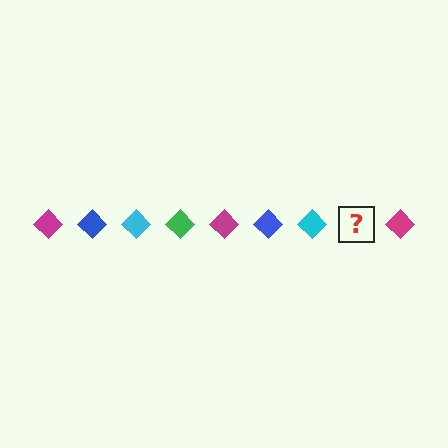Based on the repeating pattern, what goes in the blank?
The blank should be a green diamond.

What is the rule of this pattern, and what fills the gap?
The rule is that the pattern cycles through magenta, blue, cyan, green diamonds. The gap should be filled with a green diamond.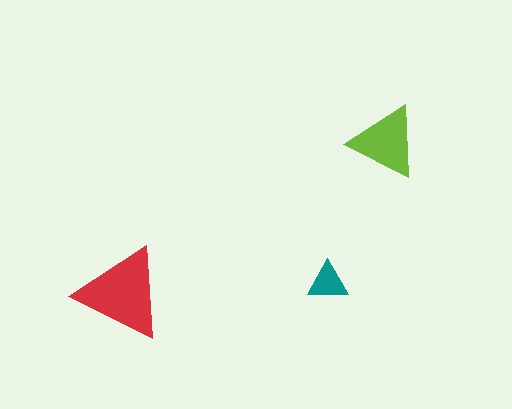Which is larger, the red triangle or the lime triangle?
The red one.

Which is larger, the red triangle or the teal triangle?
The red one.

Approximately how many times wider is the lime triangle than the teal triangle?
About 2 times wider.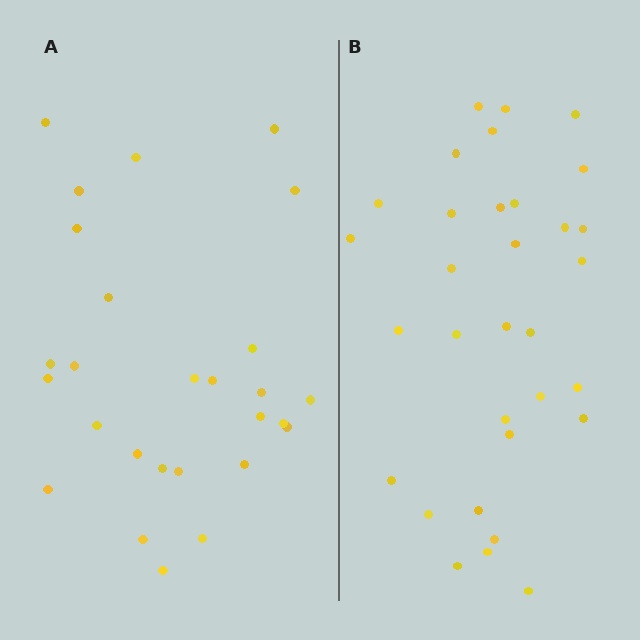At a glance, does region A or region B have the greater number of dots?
Region B (the right region) has more dots.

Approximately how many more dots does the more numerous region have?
Region B has about 5 more dots than region A.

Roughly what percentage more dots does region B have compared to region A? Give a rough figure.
About 20% more.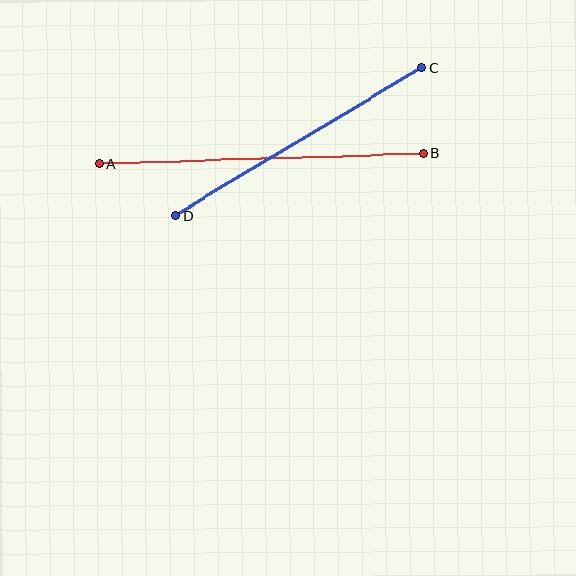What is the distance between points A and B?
The distance is approximately 324 pixels.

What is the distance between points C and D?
The distance is approximately 287 pixels.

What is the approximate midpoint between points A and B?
The midpoint is at approximately (262, 159) pixels.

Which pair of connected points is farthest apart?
Points A and B are farthest apart.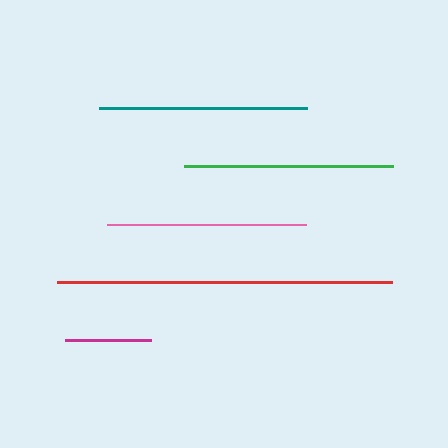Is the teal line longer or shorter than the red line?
The red line is longer than the teal line.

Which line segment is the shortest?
The magenta line is the shortest at approximately 86 pixels.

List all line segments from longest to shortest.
From longest to shortest: red, green, teal, pink, magenta.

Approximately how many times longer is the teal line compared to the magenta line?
The teal line is approximately 2.4 times the length of the magenta line.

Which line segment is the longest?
The red line is the longest at approximately 336 pixels.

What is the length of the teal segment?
The teal segment is approximately 209 pixels long.